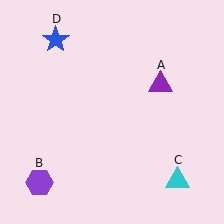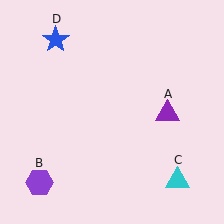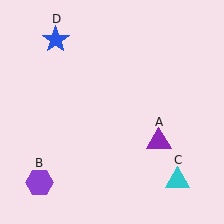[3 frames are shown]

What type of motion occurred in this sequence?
The purple triangle (object A) rotated clockwise around the center of the scene.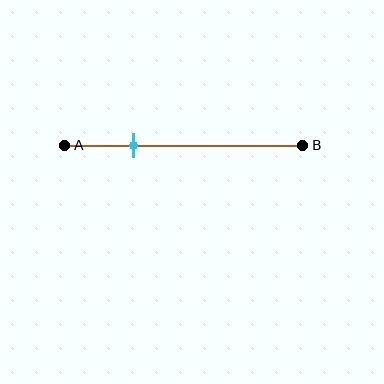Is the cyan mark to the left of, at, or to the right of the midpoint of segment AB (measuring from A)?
The cyan mark is to the left of the midpoint of segment AB.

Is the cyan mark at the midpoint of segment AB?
No, the mark is at about 30% from A, not at the 50% midpoint.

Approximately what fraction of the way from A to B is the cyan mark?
The cyan mark is approximately 30% of the way from A to B.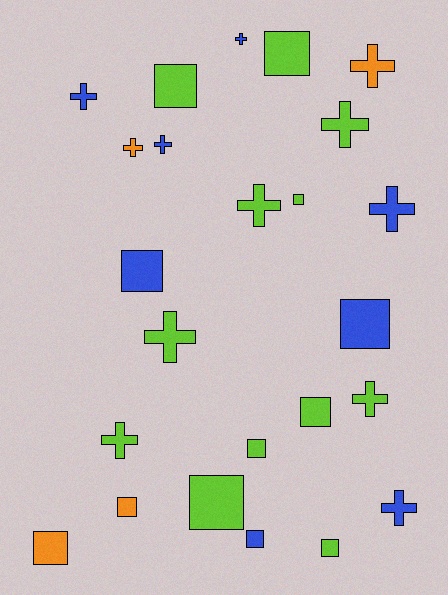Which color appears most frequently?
Lime, with 12 objects.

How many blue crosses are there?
There are 5 blue crosses.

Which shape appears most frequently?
Square, with 12 objects.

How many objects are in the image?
There are 24 objects.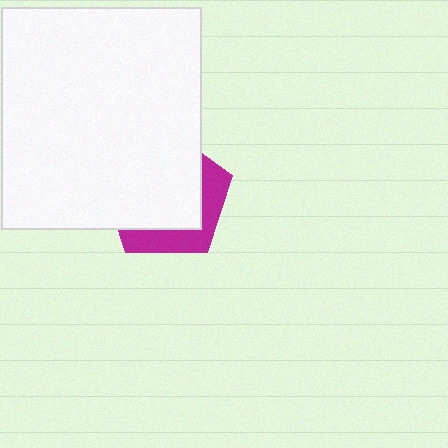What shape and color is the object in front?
The object in front is a white rectangle.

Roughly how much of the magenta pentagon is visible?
A small part of it is visible (roughly 32%).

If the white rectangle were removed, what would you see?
You would see the complete magenta pentagon.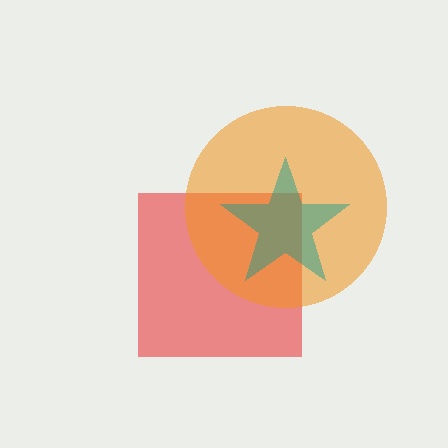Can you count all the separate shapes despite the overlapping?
Yes, there are 3 separate shapes.